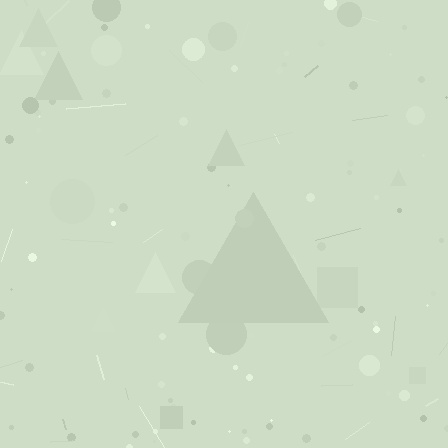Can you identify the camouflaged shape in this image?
The camouflaged shape is a triangle.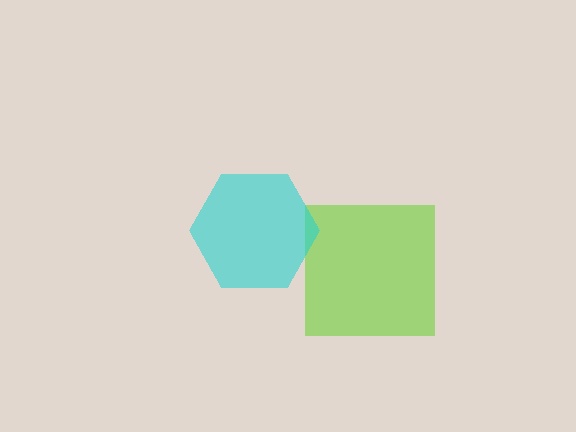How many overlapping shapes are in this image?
There are 2 overlapping shapes in the image.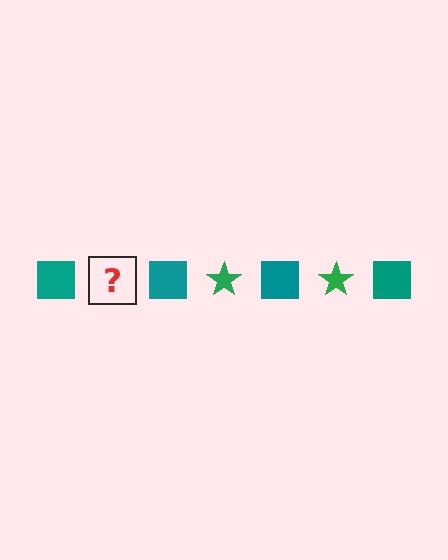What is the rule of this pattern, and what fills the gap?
The rule is that the pattern alternates between teal square and green star. The gap should be filled with a green star.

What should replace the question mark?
The question mark should be replaced with a green star.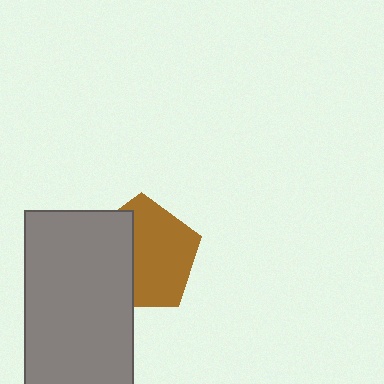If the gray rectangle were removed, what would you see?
You would see the complete brown pentagon.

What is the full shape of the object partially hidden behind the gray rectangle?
The partially hidden object is a brown pentagon.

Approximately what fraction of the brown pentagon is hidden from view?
Roughly 40% of the brown pentagon is hidden behind the gray rectangle.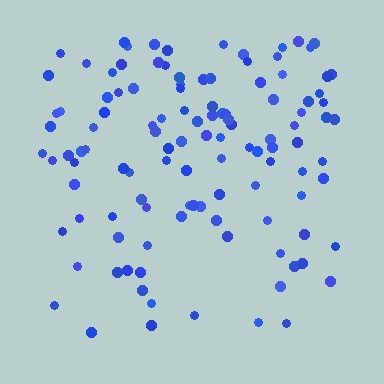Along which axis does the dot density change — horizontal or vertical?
Vertical.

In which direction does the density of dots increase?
From bottom to top, with the top side densest.